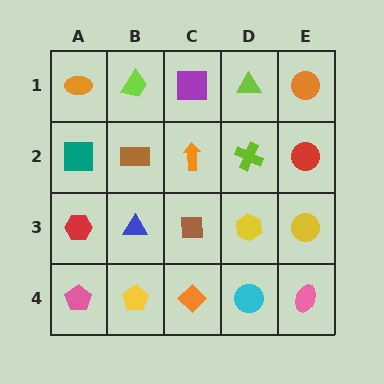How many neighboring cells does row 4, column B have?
3.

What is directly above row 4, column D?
A yellow hexagon.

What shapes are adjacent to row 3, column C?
An orange arrow (row 2, column C), an orange diamond (row 4, column C), a blue triangle (row 3, column B), a yellow hexagon (row 3, column D).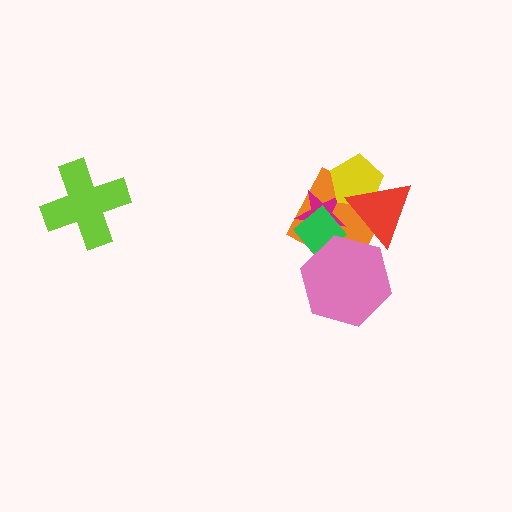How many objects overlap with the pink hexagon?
2 objects overlap with the pink hexagon.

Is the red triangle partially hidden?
No, no other shape covers it.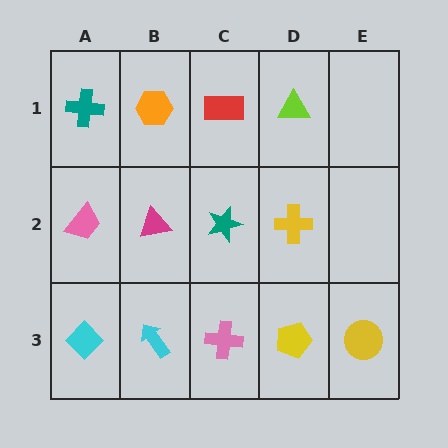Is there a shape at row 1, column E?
No, that cell is empty.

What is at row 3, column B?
A cyan arrow.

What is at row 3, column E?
A yellow circle.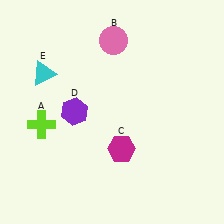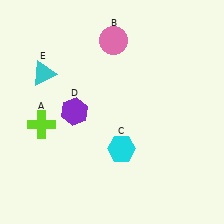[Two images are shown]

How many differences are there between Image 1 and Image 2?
There is 1 difference between the two images.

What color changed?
The hexagon (C) changed from magenta in Image 1 to cyan in Image 2.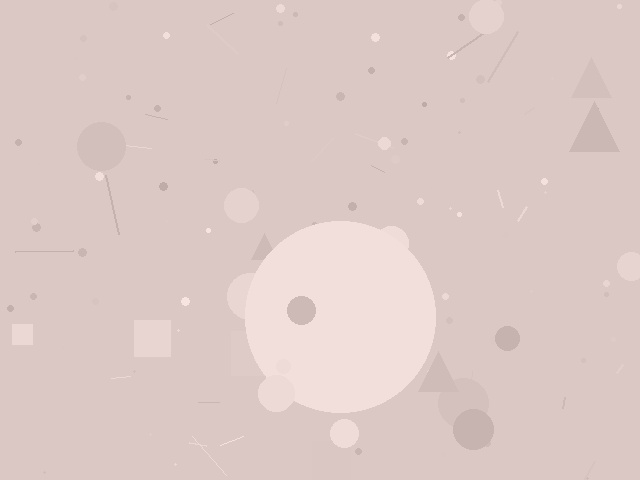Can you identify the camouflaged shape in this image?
The camouflaged shape is a circle.